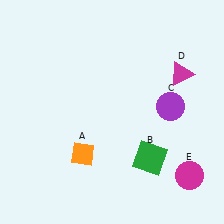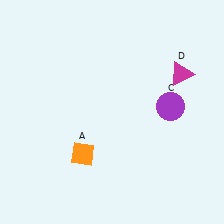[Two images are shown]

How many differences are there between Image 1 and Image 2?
There are 2 differences between the two images.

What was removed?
The green square (B), the magenta circle (E) were removed in Image 2.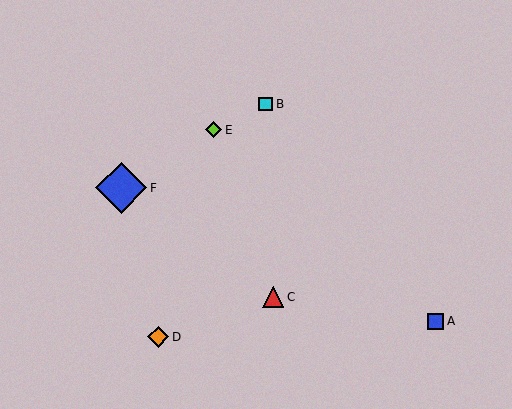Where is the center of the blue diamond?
The center of the blue diamond is at (121, 188).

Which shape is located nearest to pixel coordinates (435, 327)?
The blue square (labeled A) at (435, 321) is nearest to that location.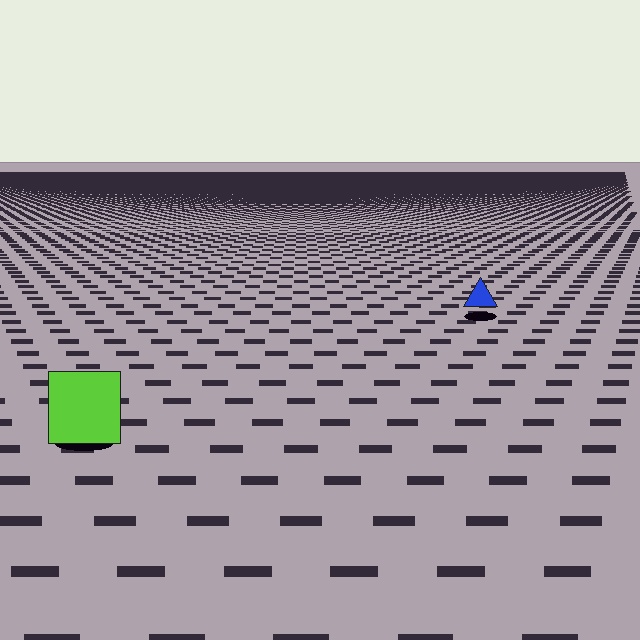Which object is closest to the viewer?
The lime square is closest. The texture marks near it are larger and more spread out.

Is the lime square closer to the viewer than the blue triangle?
Yes. The lime square is closer — you can tell from the texture gradient: the ground texture is coarser near it.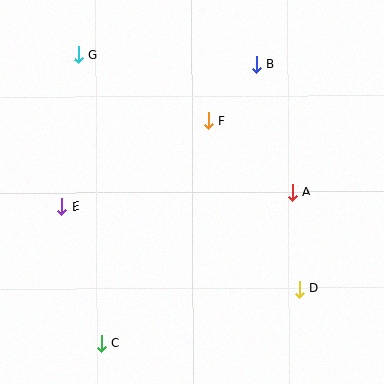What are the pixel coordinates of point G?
Point G is at (79, 55).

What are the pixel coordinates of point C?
Point C is at (101, 344).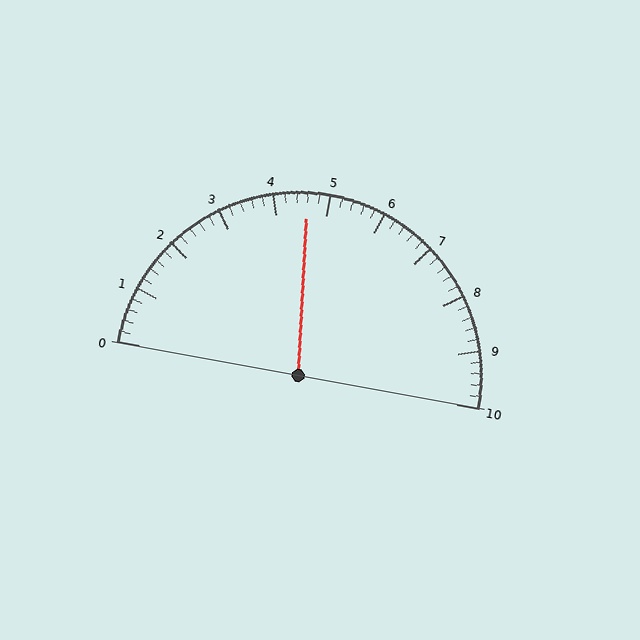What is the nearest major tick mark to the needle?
The nearest major tick mark is 5.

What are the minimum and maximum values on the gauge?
The gauge ranges from 0 to 10.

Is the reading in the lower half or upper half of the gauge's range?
The reading is in the lower half of the range (0 to 10).